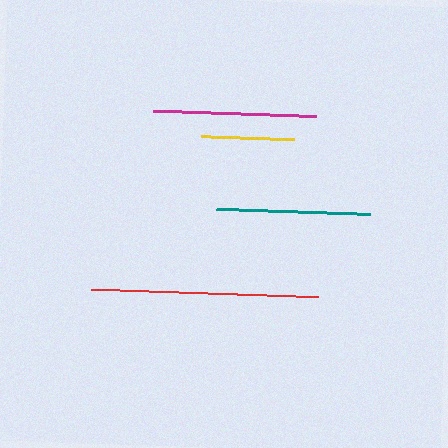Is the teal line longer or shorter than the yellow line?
The teal line is longer than the yellow line.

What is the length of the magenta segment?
The magenta segment is approximately 163 pixels long.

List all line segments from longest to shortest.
From longest to shortest: red, magenta, teal, yellow.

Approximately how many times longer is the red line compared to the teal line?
The red line is approximately 1.5 times the length of the teal line.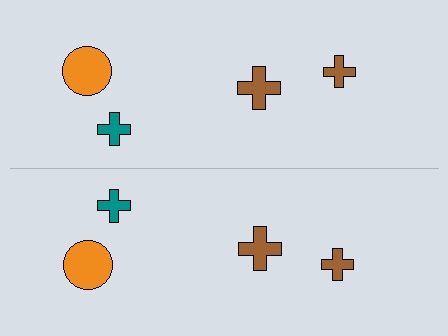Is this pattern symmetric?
Yes, this pattern has bilateral (reflection) symmetry.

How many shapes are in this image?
There are 8 shapes in this image.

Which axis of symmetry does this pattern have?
The pattern has a horizontal axis of symmetry running through the center of the image.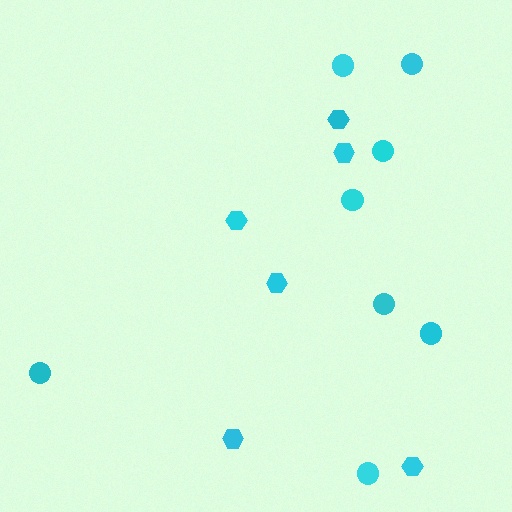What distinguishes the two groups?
There are 2 groups: one group of hexagons (6) and one group of circles (8).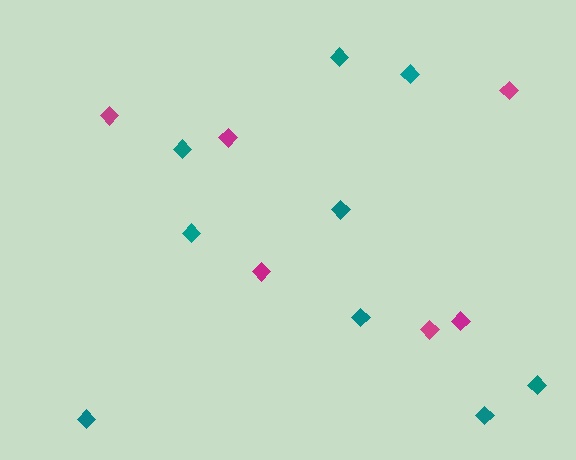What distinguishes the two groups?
There are 2 groups: one group of magenta diamonds (6) and one group of teal diamonds (9).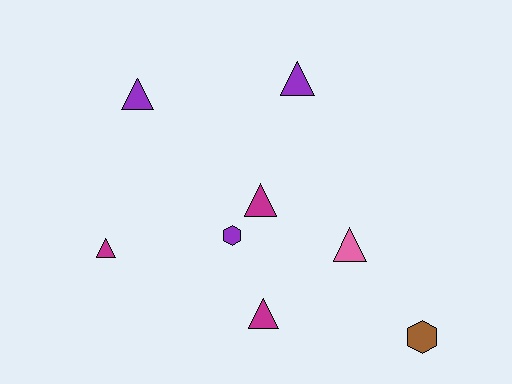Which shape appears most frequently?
Triangle, with 6 objects.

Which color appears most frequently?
Purple, with 3 objects.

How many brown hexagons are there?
There is 1 brown hexagon.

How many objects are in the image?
There are 8 objects.